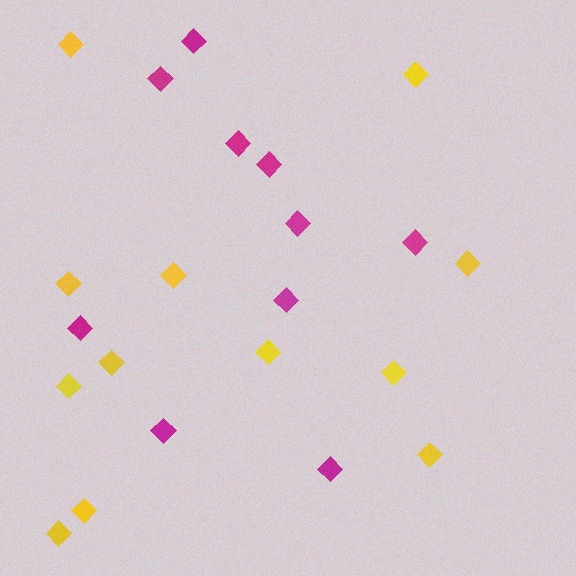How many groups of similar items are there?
There are 2 groups: one group of magenta diamonds (10) and one group of yellow diamonds (12).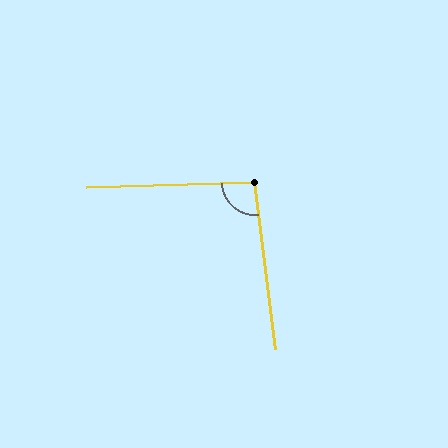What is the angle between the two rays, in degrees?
Approximately 95 degrees.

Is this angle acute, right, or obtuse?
It is obtuse.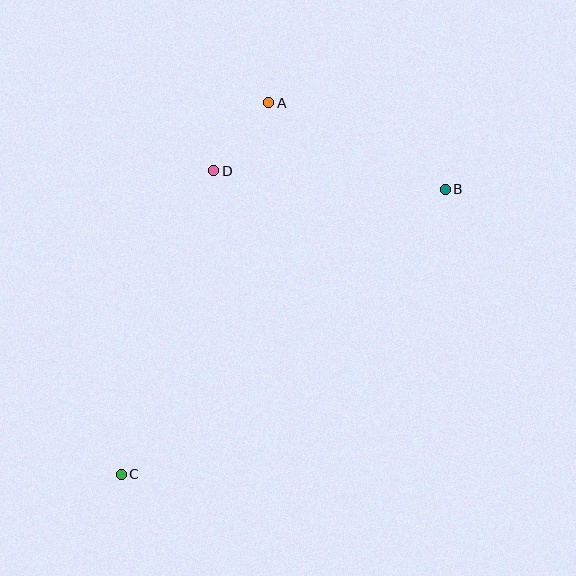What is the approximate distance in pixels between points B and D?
The distance between B and D is approximately 232 pixels.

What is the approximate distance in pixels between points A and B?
The distance between A and B is approximately 197 pixels.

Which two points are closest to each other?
Points A and D are closest to each other.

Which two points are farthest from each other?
Points B and C are farthest from each other.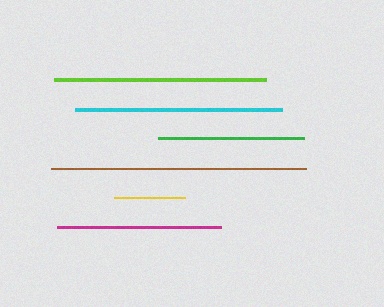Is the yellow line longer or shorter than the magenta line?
The magenta line is longer than the yellow line.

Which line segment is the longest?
The brown line is the longest at approximately 256 pixels.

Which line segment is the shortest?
The yellow line is the shortest at approximately 70 pixels.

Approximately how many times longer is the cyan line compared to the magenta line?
The cyan line is approximately 1.3 times the length of the magenta line.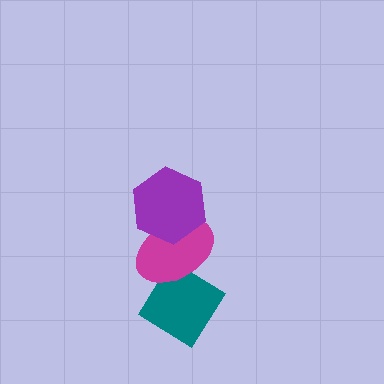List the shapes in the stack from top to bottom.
From top to bottom: the purple hexagon, the magenta ellipse, the teal diamond.